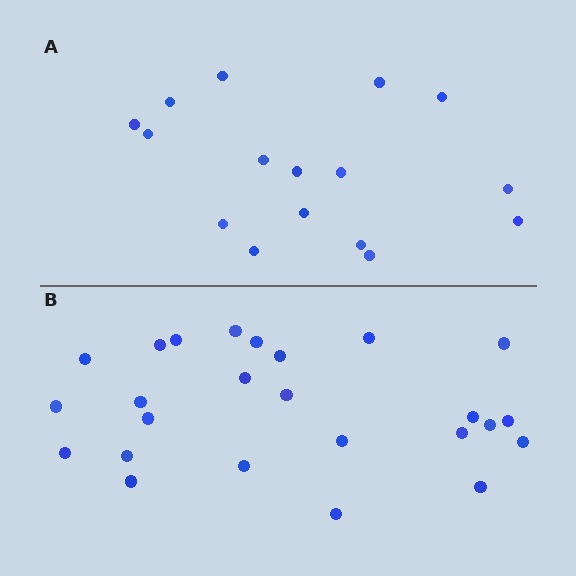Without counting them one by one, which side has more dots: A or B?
Region B (the bottom region) has more dots.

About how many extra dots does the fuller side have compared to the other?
Region B has roughly 8 or so more dots than region A.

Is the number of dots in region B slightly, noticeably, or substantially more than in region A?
Region B has substantially more. The ratio is roughly 1.6 to 1.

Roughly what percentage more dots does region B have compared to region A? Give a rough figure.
About 55% more.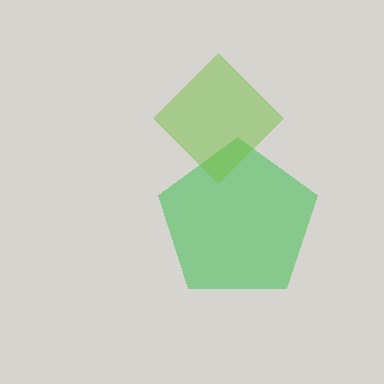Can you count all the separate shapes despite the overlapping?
Yes, there are 2 separate shapes.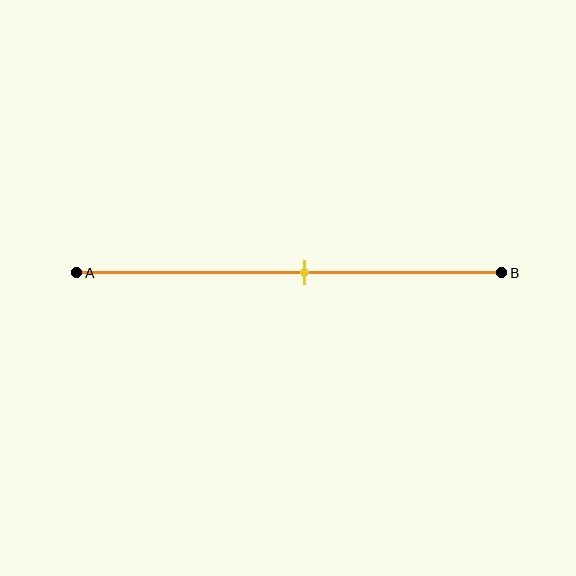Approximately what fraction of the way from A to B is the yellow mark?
The yellow mark is approximately 55% of the way from A to B.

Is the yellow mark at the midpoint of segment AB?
No, the mark is at about 55% from A, not at the 50% midpoint.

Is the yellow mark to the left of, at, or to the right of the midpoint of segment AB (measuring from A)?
The yellow mark is to the right of the midpoint of segment AB.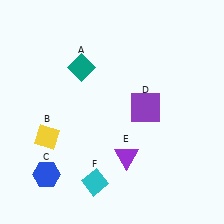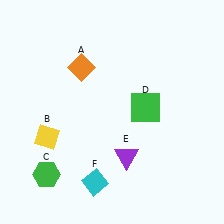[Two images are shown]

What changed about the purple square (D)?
In Image 1, D is purple. In Image 2, it changed to green.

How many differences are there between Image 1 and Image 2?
There are 3 differences between the two images.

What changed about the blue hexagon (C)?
In Image 1, C is blue. In Image 2, it changed to green.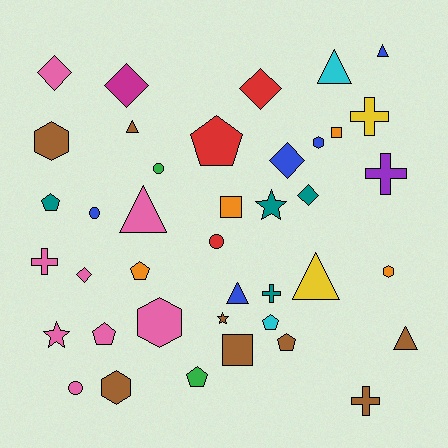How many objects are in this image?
There are 40 objects.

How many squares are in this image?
There are 3 squares.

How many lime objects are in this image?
There are no lime objects.